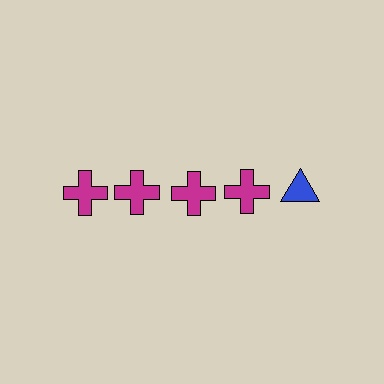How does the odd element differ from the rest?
It differs in both color (blue instead of magenta) and shape (triangle instead of cross).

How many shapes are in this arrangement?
There are 5 shapes arranged in a grid pattern.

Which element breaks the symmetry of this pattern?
The blue triangle in the top row, rightmost column breaks the symmetry. All other shapes are magenta crosses.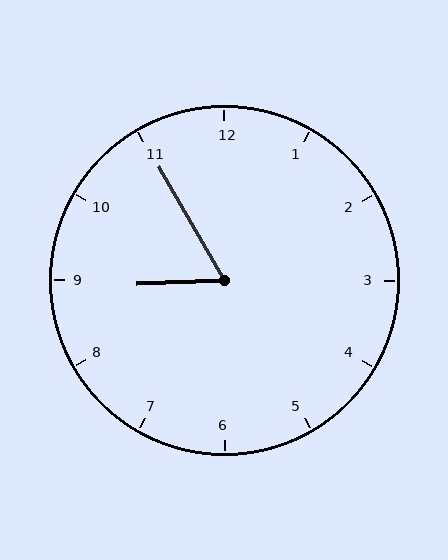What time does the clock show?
8:55.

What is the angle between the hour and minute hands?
Approximately 62 degrees.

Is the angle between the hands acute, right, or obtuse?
It is acute.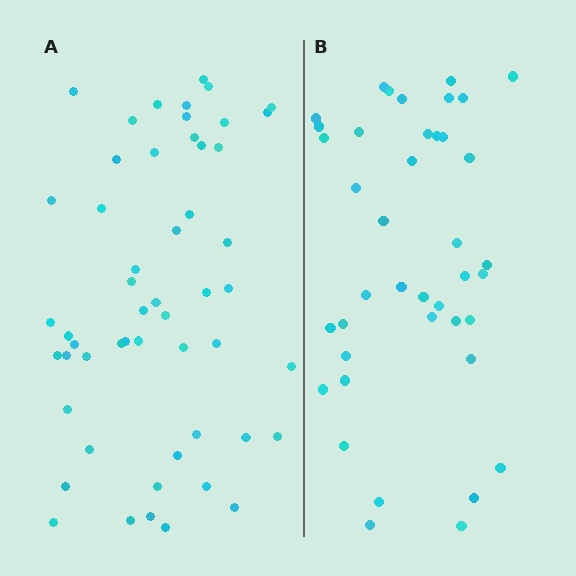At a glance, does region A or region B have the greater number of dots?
Region A (the left region) has more dots.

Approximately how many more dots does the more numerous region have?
Region A has roughly 12 or so more dots than region B.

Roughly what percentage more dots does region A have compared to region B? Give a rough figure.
About 30% more.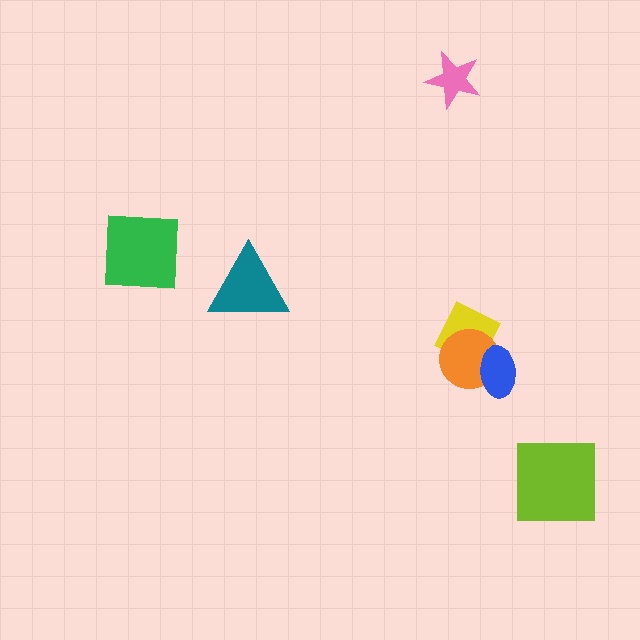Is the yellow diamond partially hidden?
Yes, it is partially covered by another shape.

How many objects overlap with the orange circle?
2 objects overlap with the orange circle.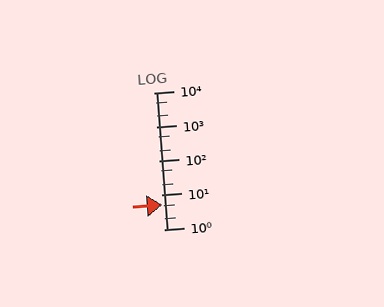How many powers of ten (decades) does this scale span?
The scale spans 4 decades, from 1 to 10000.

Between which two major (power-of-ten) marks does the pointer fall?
The pointer is between 1 and 10.